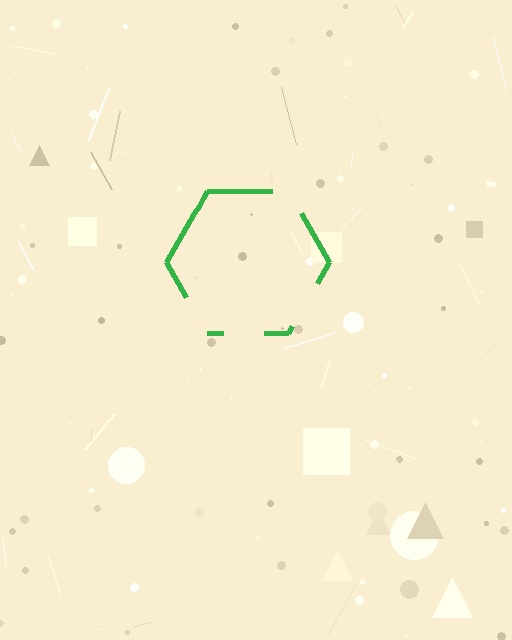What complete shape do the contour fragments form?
The contour fragments form a hexagon.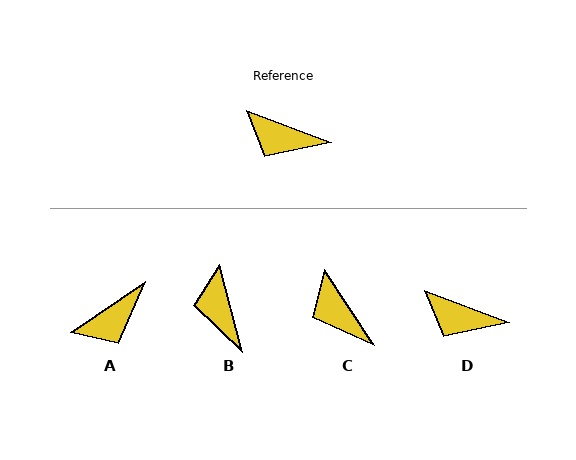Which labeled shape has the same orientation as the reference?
D.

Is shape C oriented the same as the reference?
No, it is off by about 37 degrees.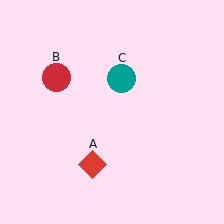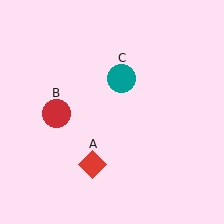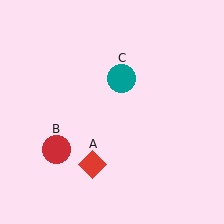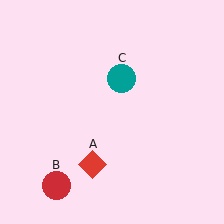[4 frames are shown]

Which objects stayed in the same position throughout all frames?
Red diamond (object A) and teal circle (object C) remained stationary.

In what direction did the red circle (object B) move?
The red circle (object B) moved down.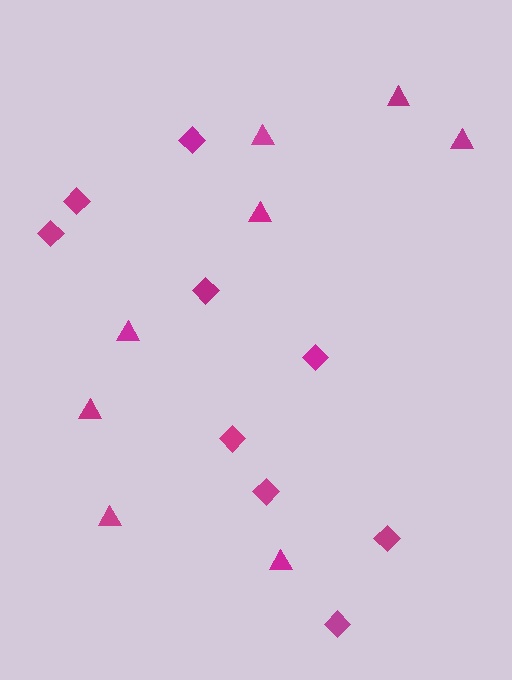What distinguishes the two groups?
There are 2 groups: one group of triangles (8) and one group of diamonds (9).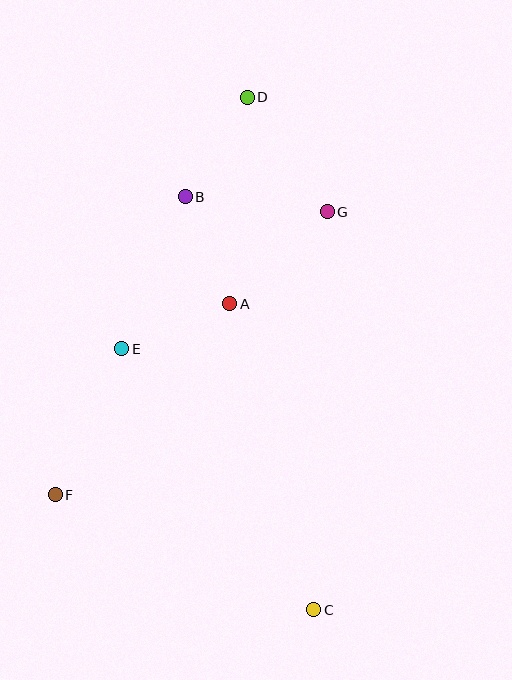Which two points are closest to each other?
Points A and B are closest to each other.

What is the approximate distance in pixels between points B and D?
The distance between B and D is approximately 117 pixels.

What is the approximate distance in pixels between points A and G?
The distance between A and G is approximately 134 pixels.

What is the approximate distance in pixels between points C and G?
The distance between C and G is approximately 398 pixels.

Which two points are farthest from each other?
Points C and D are farthest from each other.